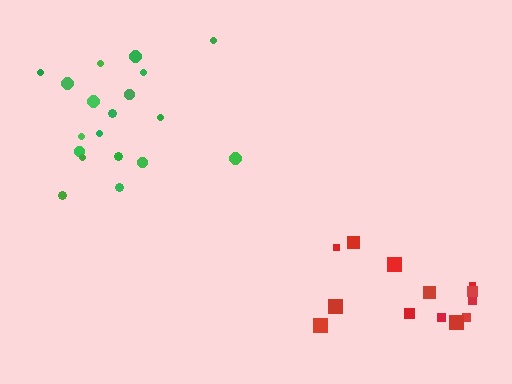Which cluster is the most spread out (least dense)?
Red.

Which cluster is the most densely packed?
Green.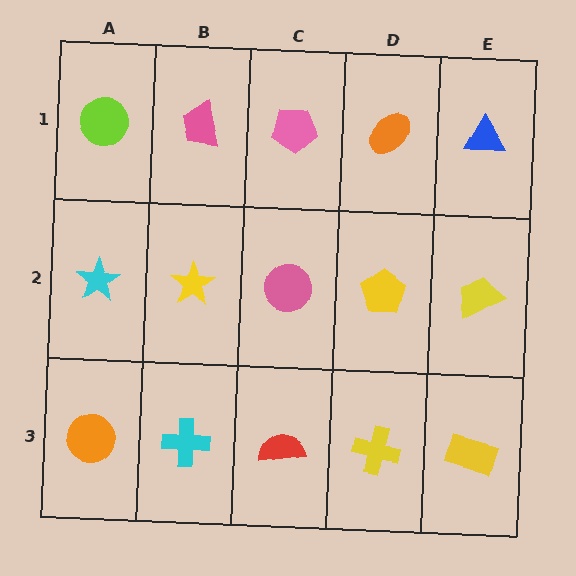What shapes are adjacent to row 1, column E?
A yellow trapezoid (row 2, column E), an orange ellipse (row 1, column D).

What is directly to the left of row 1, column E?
An orange ellipse.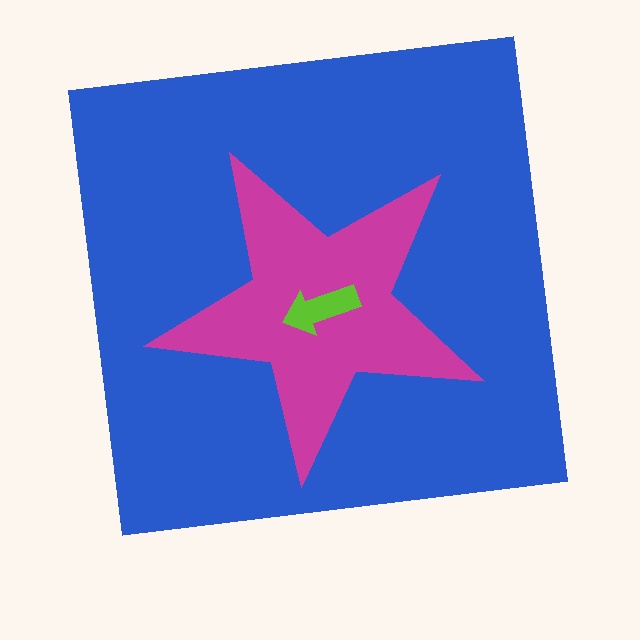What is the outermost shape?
The blue square.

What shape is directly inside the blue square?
The magenta star.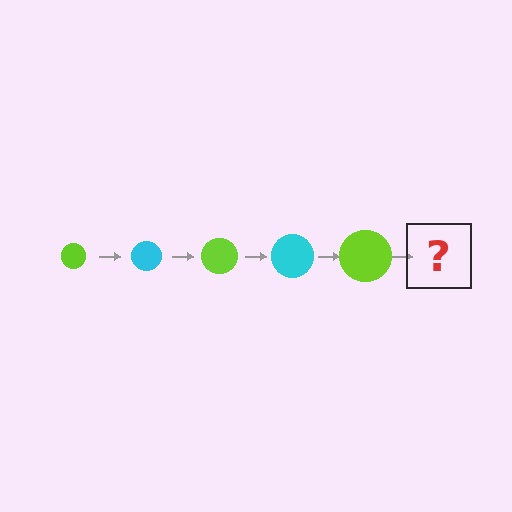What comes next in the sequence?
The next element should be a cyan circle, larger than the previous one.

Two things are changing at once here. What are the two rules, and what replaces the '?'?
The two rules are that the circle grows larger each step and the color cycles through lime and cyan. The '?' should be a cyan circle, larger than the previous one.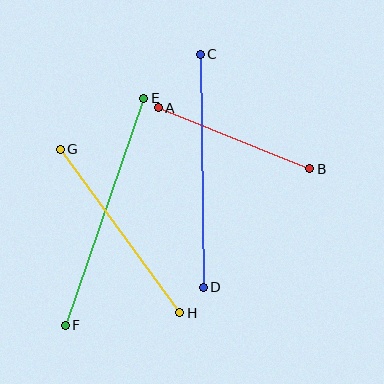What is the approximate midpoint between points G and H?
The midpoint is at approximately (120, 231) pixels.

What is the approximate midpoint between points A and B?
The midpoint is at approximately (234, 138) pixels.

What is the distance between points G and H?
The distance is approximately 202 pixels.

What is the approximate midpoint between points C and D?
The midpoint is at approximately (202, 171) pixels.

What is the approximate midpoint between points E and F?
The midpoint is at approximately (105, 212) pixels.